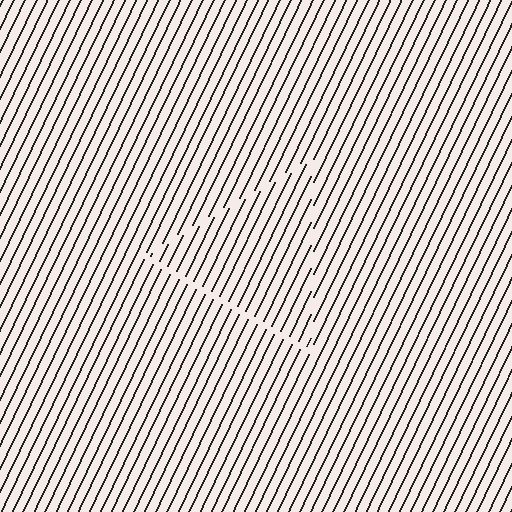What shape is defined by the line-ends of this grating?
An illusory triangle. The interior of the shape contains the same grating, shifted by half a period — the contour is defined by the phase discontinuity where line-ends from the inner and outer gratings abut.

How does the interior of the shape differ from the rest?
The interior of the shape contains the same grating, shifted by half a period — the contour is defined by the phase discontinuity where line-ends from the inner and outer gratings abut.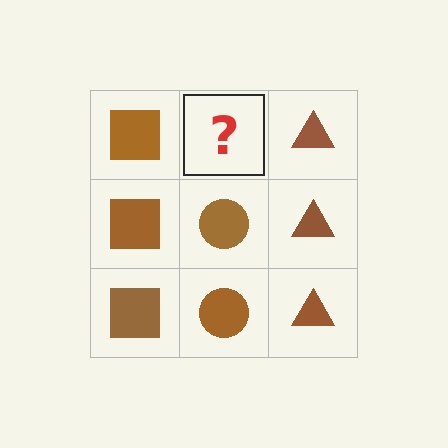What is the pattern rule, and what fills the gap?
The rule is that each column has a consistent shape. The gap should be filled with a brown circle.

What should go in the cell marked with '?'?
The missing cell should contain a brown circle.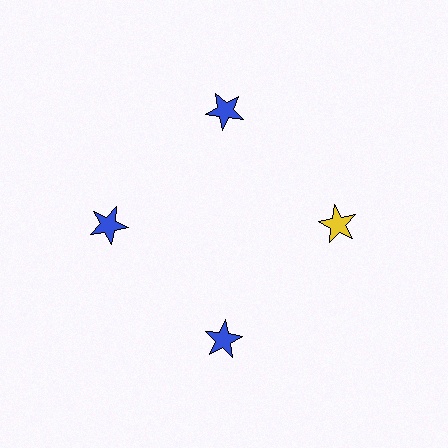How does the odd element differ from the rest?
It has a different color: yellow instead of blue.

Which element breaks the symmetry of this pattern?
The yellow star at roughly the 3 o'clock position breaks the symmetry. All other shapes are blue stars.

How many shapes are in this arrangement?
There are 4 shapes arranged in a ring pattern.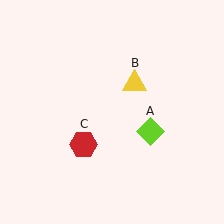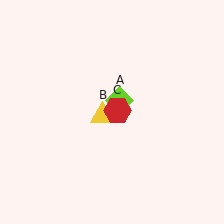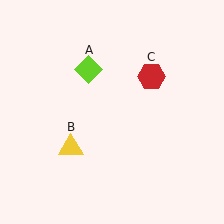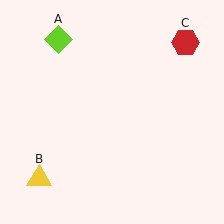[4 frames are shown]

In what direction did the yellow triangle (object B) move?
The yellow triangle (object B) moved down and to the left.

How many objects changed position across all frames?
3 objects changed position: lime diamond (object A), yellow triangle (object B), red hexagon (object C).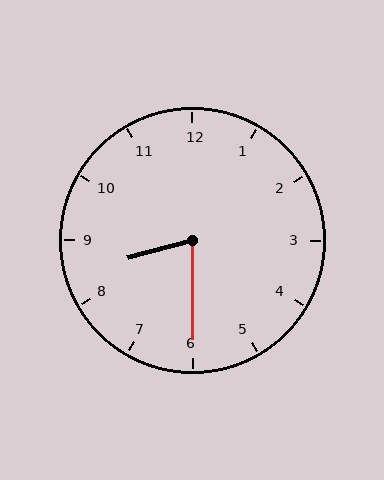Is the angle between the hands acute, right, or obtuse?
It is acute.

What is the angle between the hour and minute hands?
Approximately 75 degrees.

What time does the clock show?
8:30.